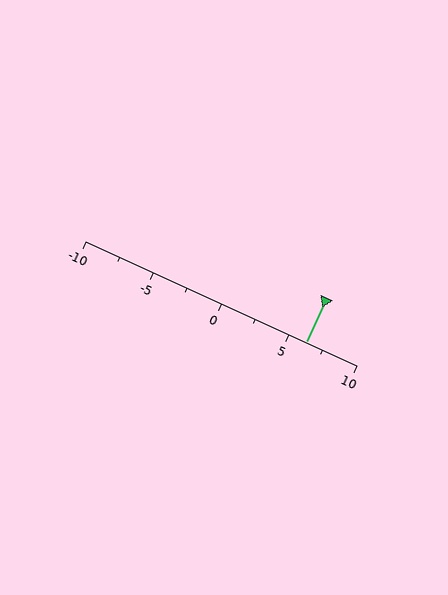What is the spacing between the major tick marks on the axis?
The major ticks are spaced 5 apart.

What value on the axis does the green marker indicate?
The marker indicates approximately 6.2.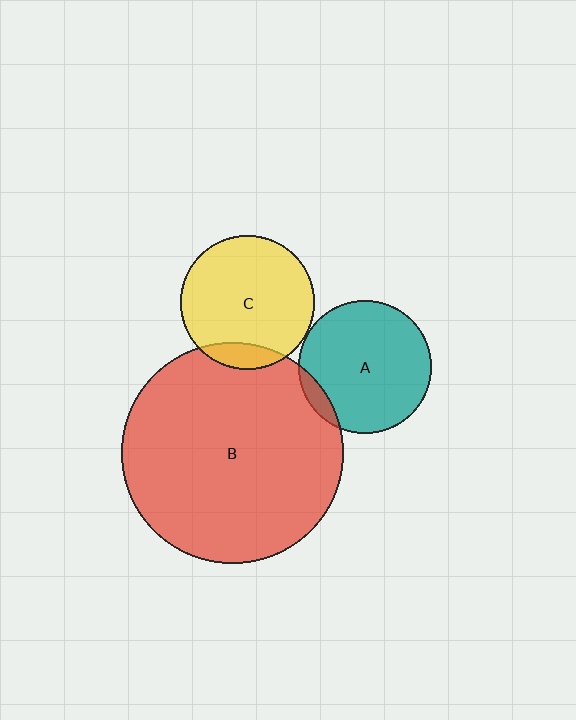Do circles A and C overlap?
Yes.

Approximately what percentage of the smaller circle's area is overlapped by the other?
Approximately 5%.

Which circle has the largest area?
Circle B (red).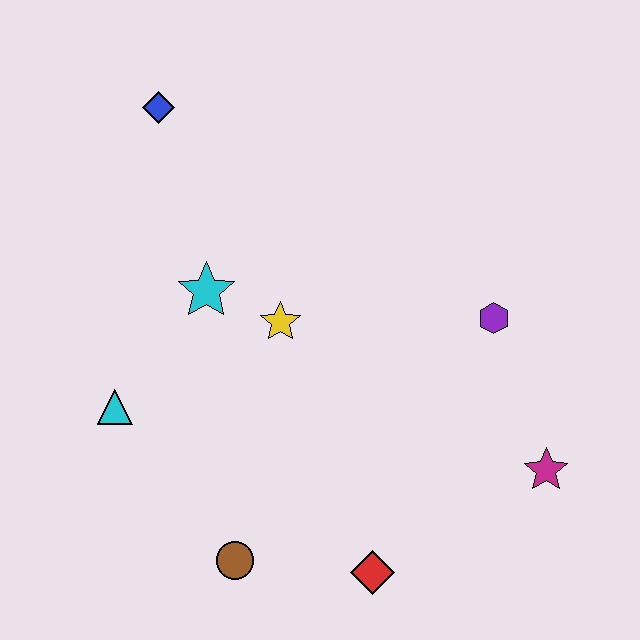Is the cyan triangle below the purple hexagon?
Yes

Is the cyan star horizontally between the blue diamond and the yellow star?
Yes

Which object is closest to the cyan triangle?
The cyan star is closest to the cyan triangle.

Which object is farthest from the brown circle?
The blue diamond is farthest from the brown circle.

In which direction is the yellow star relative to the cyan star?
The yellow star is to the right of the cyan star.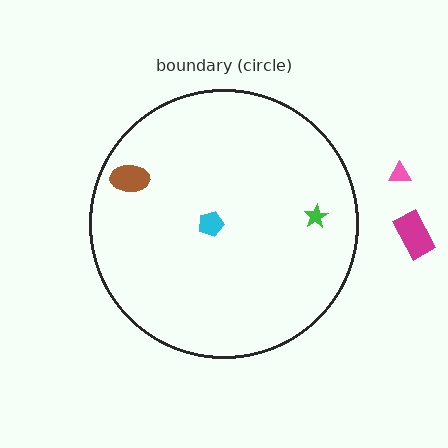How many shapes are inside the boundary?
3 inside, 2 outside.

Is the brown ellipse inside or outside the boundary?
Inside.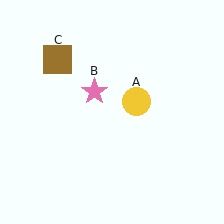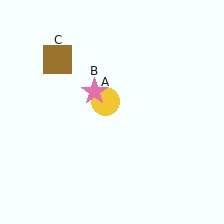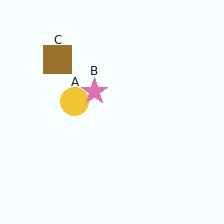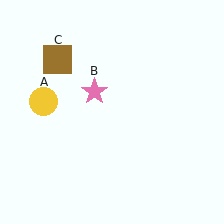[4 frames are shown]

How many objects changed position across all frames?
1 object changed position: yellow circle (object A).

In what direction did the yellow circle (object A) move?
The yellow circle (object A) moved left.